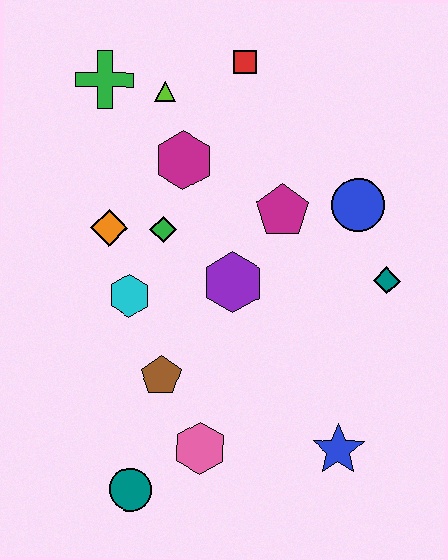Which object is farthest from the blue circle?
The teal circle is farthest from the blue circle.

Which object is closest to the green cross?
The lime triangle is closest to the green cross.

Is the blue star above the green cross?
No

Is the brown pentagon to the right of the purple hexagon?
No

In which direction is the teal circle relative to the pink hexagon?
The teal circle is to the left of the pink hexagon.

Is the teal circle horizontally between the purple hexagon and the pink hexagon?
No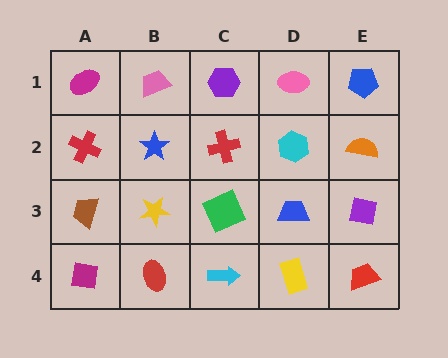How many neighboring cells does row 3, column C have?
4.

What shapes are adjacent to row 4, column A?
A brown trapezoid (row 3, column A), a red ellipse (row 4, column B).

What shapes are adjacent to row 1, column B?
A blue star (row 2, column B), a magenta ellipse (row 1, column A), a purple hexagon (row 1, column C).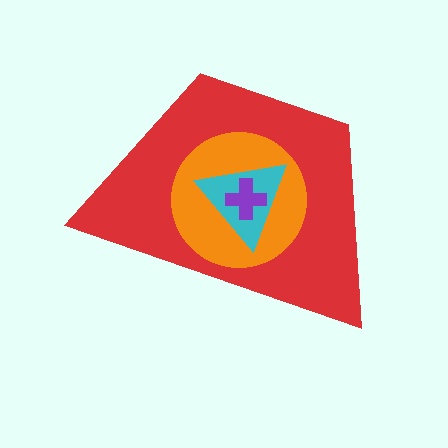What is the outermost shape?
The red trapezoid.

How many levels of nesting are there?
4.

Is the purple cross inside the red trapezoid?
Yes.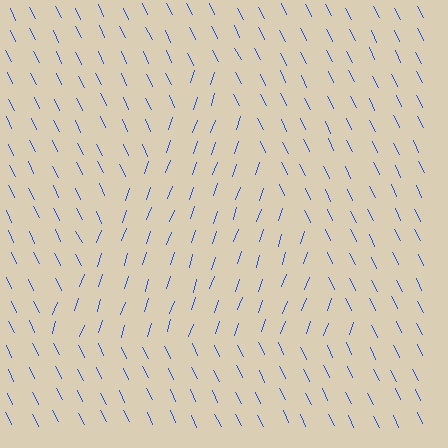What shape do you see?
I see a triangle.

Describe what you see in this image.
The image is filled with small blue line segments. A triangle region in the image has lines oriented differently from the surrounding lines, creating a visible texture boundary.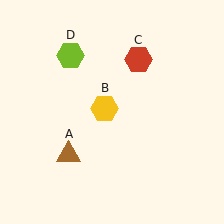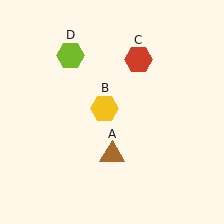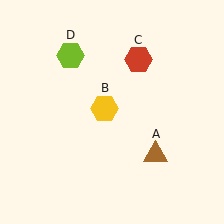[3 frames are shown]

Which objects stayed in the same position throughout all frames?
Yellow hexagon (object B) and red hexagon (object C) and lime hexagon (object D) remained stationary.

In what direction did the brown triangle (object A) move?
The brown triangle (object A) moved right.